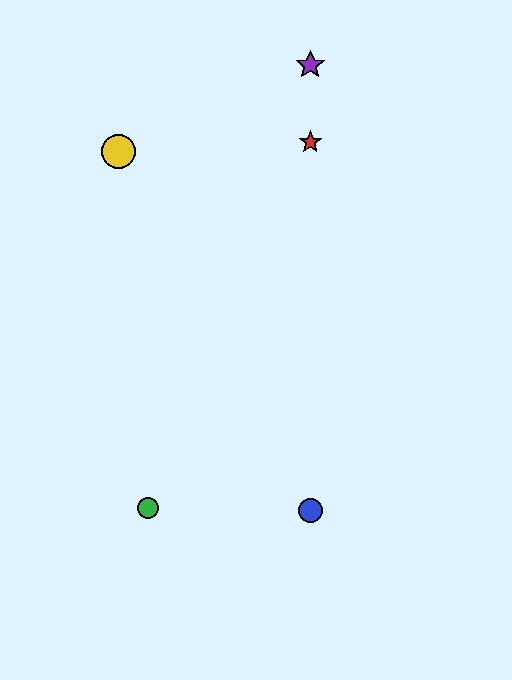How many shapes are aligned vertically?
3 shapes (the red star, the blue circle, the purple star) are aligned vertically.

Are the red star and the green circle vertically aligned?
No, the red star is at x≈310 and the green circle is at x≈148.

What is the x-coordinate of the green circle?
The green circle is at x≈148.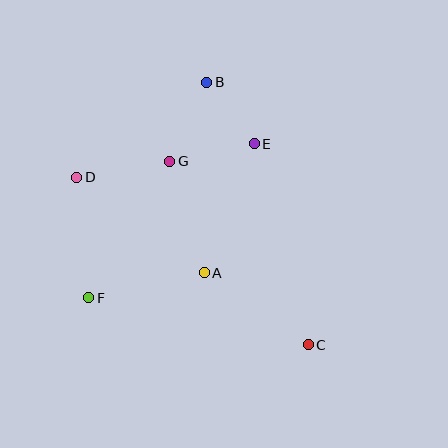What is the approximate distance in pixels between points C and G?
The distance between C and G is approximately 230 pixels.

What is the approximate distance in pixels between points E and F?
The distance between E and F is approximately 226 pixels.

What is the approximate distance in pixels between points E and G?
The distance between E and G is approximately 86 pixels.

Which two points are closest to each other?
Points B and E are closest to each other.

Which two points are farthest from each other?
Points C and D are farthest from each other.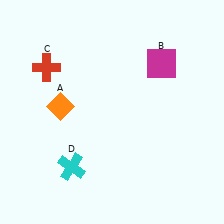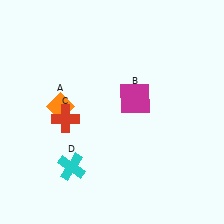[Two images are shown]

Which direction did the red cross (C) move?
The red cross (C) moved down.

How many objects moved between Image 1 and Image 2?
2 objects moved between the two images.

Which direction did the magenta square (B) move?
The magenta square (B) moved down.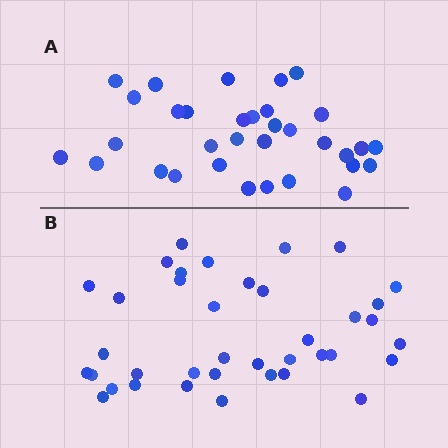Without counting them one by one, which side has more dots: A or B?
Region B (the bottom region) has more dots.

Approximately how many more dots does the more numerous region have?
Region B has about 5 more dots than region A.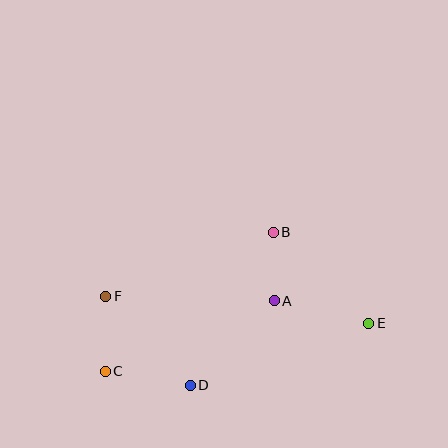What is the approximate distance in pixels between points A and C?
The distance between A and C is approximately 183 pixels.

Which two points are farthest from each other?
Points C and E are farthest from each other.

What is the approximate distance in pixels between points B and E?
The distance between B and E is approximately 132 pixels.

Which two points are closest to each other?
Points A and B are closest to each other.